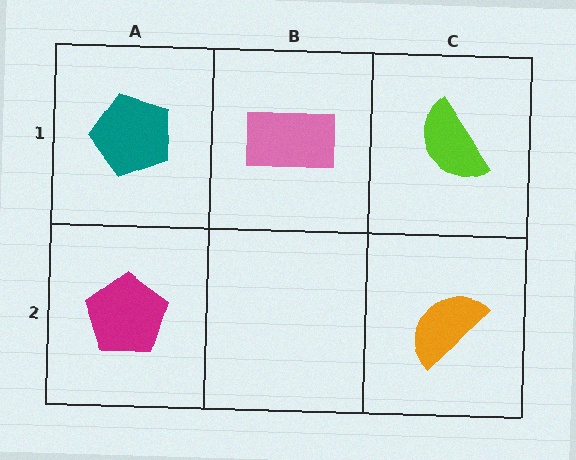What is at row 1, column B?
A pink rectangle.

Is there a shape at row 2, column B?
No, that cell is empty.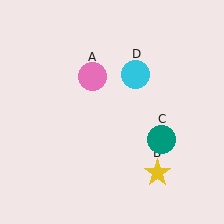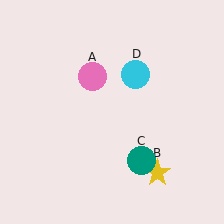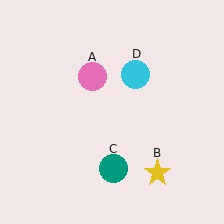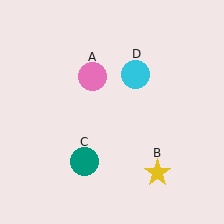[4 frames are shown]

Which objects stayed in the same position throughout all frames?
Pink circle (object A) and yellow star (object B) and cyan circle (object D) remained stationary.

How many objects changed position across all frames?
1 object changed position: teal circle (object C).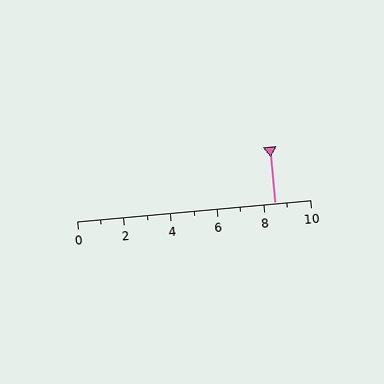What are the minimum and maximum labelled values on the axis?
The axis runs from 0 to 10.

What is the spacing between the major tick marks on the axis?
The major ticks are spaced 2 apart.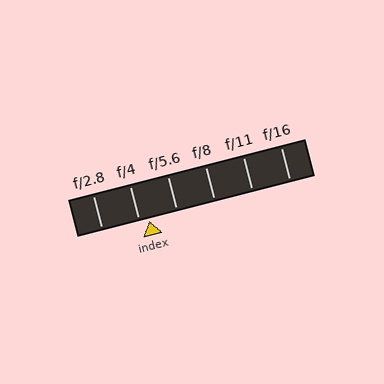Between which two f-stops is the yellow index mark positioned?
The index mark is between f/4 and f/5.6.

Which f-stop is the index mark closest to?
The index mark is closest to f/4.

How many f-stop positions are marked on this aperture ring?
There are 6 f-stop positions marked.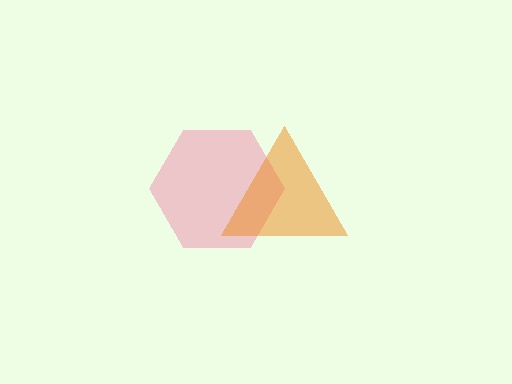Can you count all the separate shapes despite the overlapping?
Yes, there are 2 separate shapes.